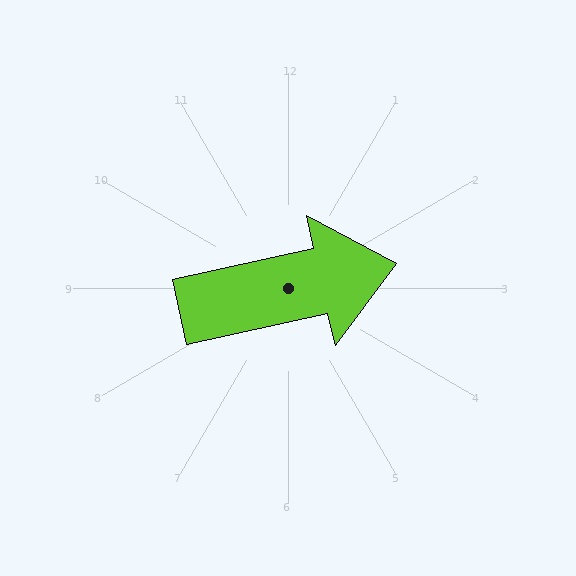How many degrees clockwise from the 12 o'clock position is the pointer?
Approximately 77 degrees.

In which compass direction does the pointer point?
East.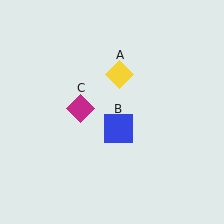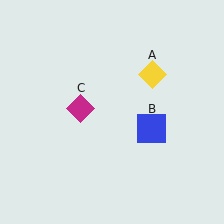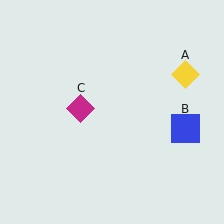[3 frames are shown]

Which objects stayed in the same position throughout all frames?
Magenta diamond (object C) remained stationary.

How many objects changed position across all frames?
2 objects changed position: yellow diamond (object A), blue square (object B).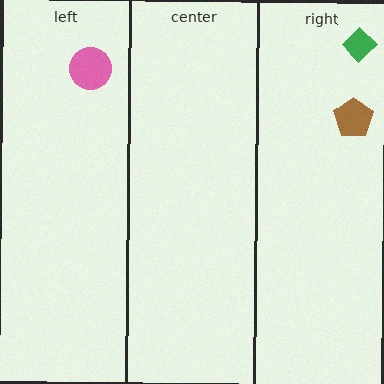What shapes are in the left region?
The pink circle.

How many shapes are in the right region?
2.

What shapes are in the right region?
The brown pentagon, the green diamond.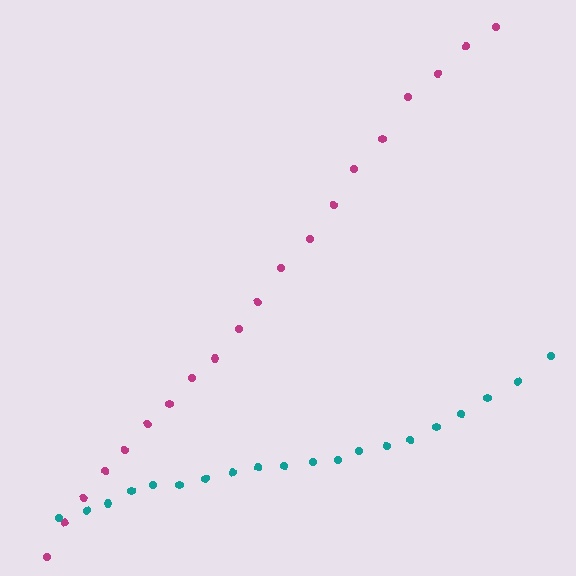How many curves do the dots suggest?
There are 2 distinct paths.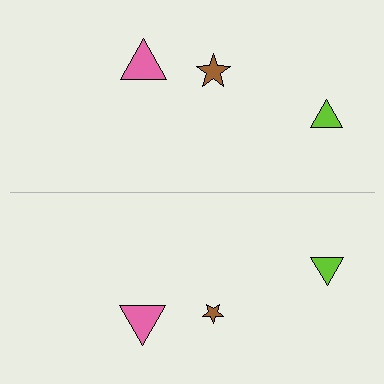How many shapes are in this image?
There are 6 shapes in this image.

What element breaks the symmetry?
The brown star on the bottom side has a different size than its mirror counterpart.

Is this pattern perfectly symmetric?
No, the pattern is not perfectly symmetric. The brown star on the bottom side has a different size than its mirror counterpart.